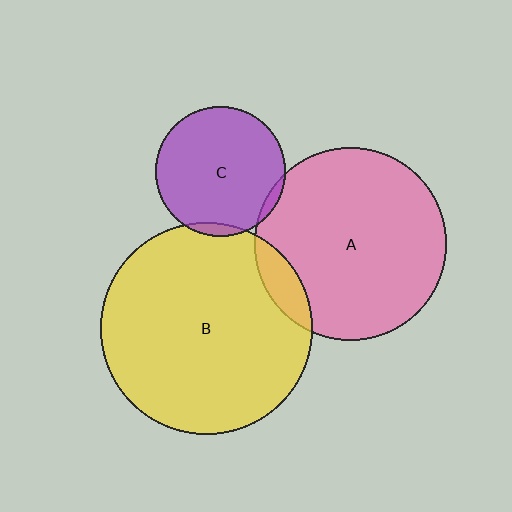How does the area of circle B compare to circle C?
Approximately 2.7 times.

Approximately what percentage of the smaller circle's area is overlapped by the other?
Approximately 5%.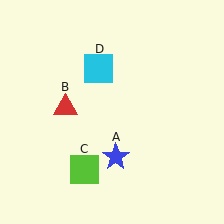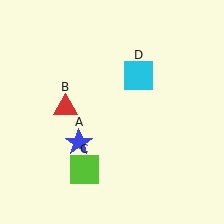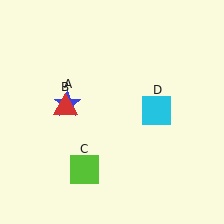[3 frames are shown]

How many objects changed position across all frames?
2 objects changed position: blue star (object A), cyan square (object D).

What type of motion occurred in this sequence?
The blue star (object A), cyan square (object D) rotated clockwise around the center of the scene.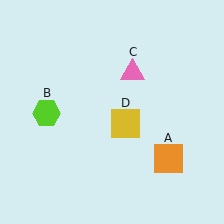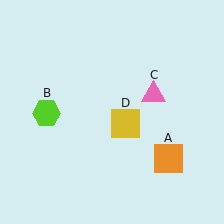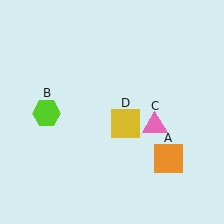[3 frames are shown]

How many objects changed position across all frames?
1 object changed position: pink triangle (object C).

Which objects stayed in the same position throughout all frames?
Orange square (object A) and lime hexagon (object B) and yellow square (object D) remained stationary.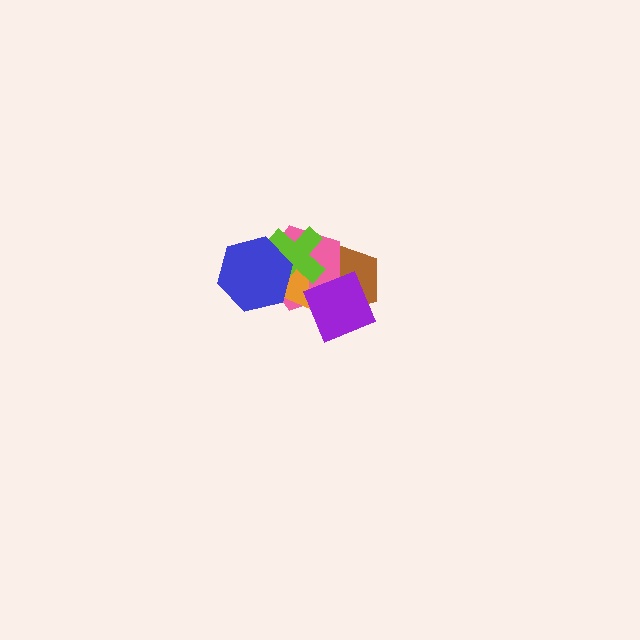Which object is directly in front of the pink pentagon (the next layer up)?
The orange triangle is directly in front of the pink pentagon.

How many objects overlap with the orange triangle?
5 objects overlap with the orange triangle.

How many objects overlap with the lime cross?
4 objects overlap with the lime cross.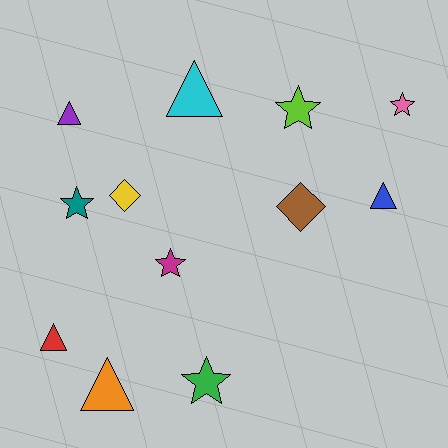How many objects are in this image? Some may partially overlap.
There are 12 objects.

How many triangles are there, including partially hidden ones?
There are 5 triangles.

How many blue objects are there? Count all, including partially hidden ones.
There is 1 blue object.